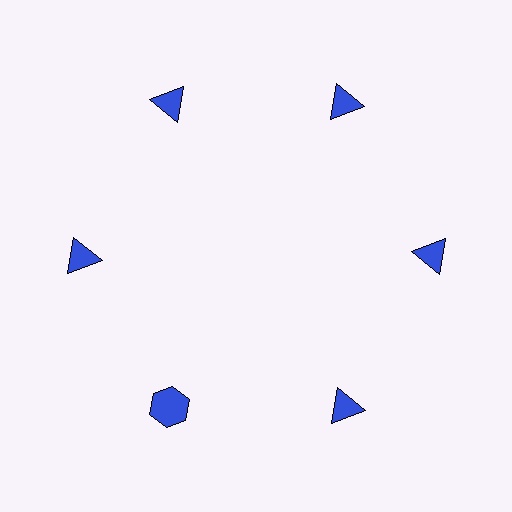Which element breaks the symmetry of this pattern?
The blue hexagon at roughly the 7 o'clock position breaks the symmetry. All other shapes are blue triangles.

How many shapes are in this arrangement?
There are 6 shapes arranged in a ring pattern.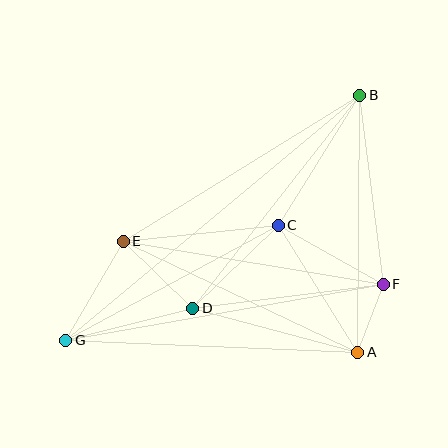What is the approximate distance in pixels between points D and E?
The distance between D and E is approximately 97 pixels.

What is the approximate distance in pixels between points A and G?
The distance between A and G is approximately 292 pixels.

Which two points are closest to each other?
Points A and F are closest to each other.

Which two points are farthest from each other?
Points B and G are farthest from each other.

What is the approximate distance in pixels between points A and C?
The distance between A and C is approximately 150 pixels.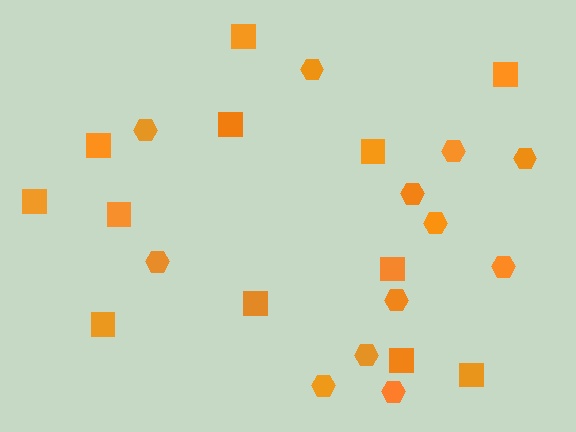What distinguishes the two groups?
There are 2 groups: one group of squares (12) and one group of hexagons (12).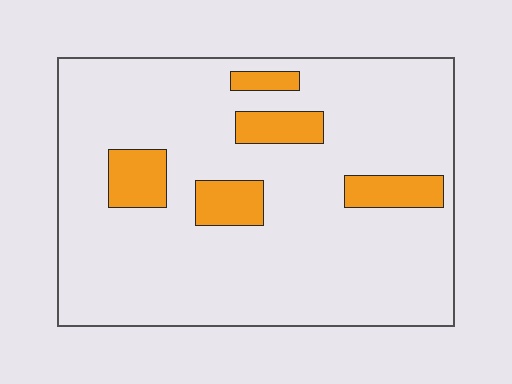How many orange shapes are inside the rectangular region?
5.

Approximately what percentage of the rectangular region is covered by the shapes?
Approximately 15%.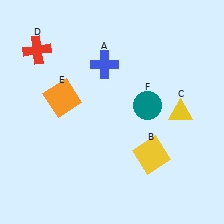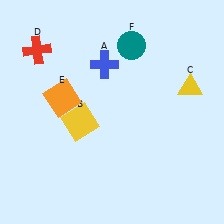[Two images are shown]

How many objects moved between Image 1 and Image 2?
3 objects moved between the two images.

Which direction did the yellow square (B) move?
The yellow square (B) moved left.